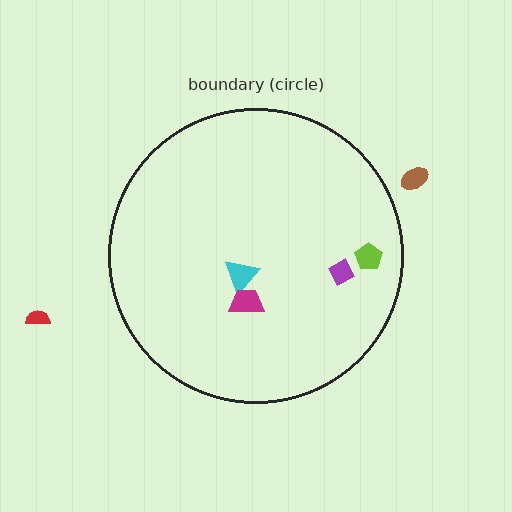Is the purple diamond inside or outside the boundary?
Inside.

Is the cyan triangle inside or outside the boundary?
Inside.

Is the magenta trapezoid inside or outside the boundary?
Inside.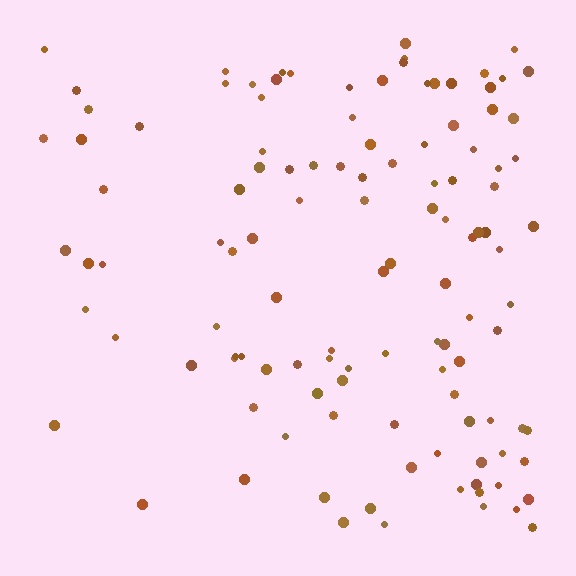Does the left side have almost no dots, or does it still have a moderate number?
Still a moderate number, just noticeably fewer than the right.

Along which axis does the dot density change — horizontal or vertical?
Horizontal.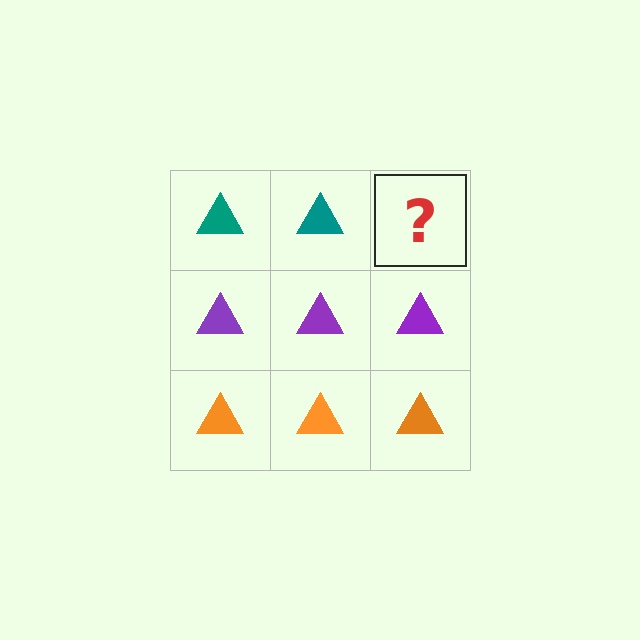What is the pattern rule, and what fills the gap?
The rule is that each row has a consistent color. The gap should be filled with a teal triangle.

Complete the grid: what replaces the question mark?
The question mark should be replaced with a teal triangle.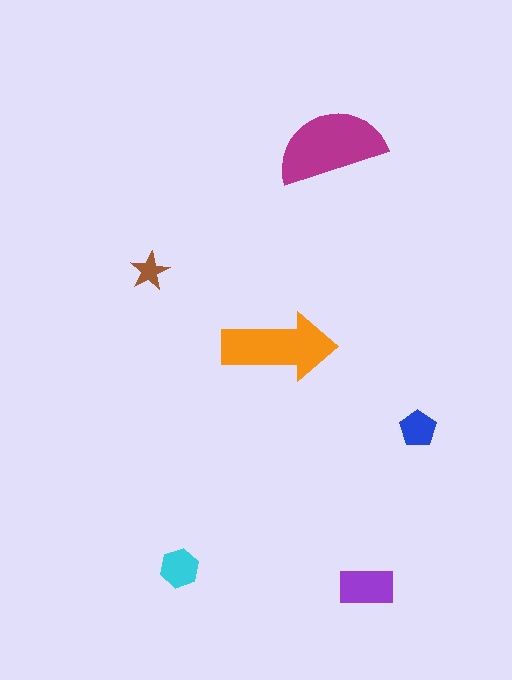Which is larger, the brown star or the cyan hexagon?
The cyan hexagon.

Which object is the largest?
The magenta semicircle.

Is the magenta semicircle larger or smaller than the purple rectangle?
Larger.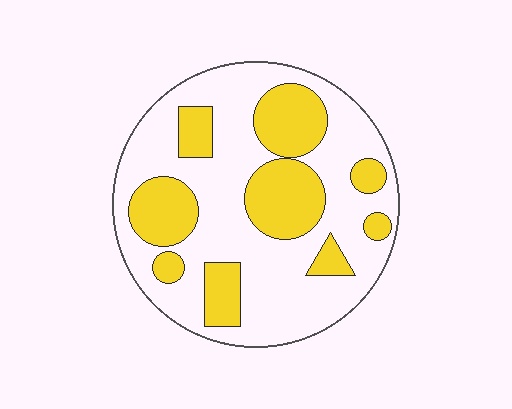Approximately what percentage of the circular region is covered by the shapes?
Approximately 35%.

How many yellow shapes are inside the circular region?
9.